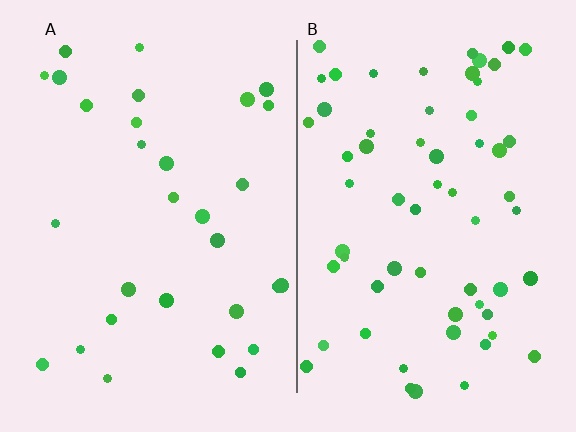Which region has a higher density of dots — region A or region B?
B (the right).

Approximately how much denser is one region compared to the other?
Approximately 2.0× — region B over region A.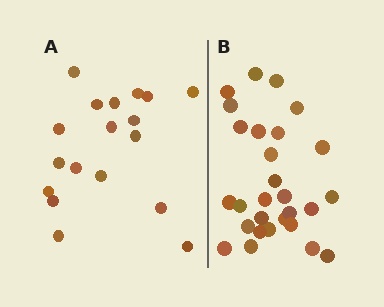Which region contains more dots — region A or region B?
Region B (the right region) has more dots.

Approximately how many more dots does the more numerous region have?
Region B has roughly 10 or so more dots than region A.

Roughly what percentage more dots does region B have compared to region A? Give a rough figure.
About 55% more.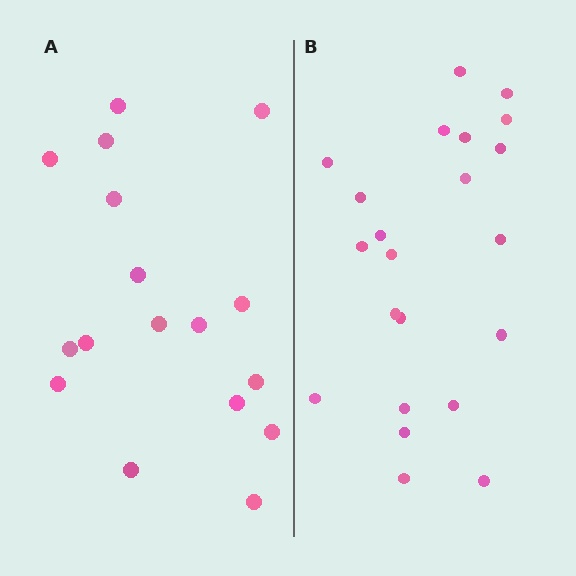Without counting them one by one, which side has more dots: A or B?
Region B (the right region) has more dots.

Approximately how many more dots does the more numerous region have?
Region B has about 5 more dots than region A.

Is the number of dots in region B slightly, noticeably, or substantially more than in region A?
Region B has noticeably more, but not dramatically so. The ratio is roughly 1.3 to 1.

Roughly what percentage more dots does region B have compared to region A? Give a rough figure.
About 30% more.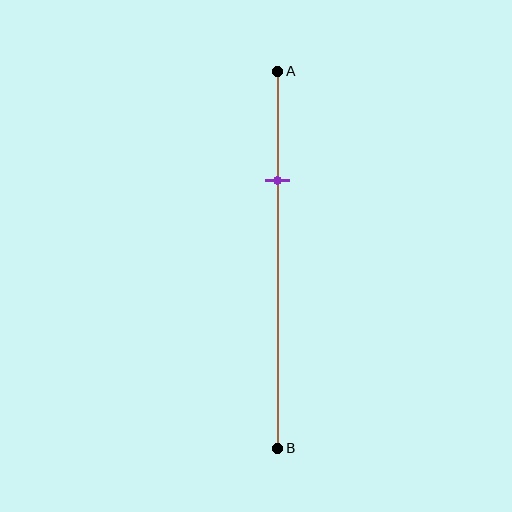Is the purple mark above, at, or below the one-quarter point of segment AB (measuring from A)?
The purple mark is below the one-quarter point of segment AB.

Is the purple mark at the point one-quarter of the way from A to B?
No, the mark is at about 30% from A, not at the 25% one-quarter point.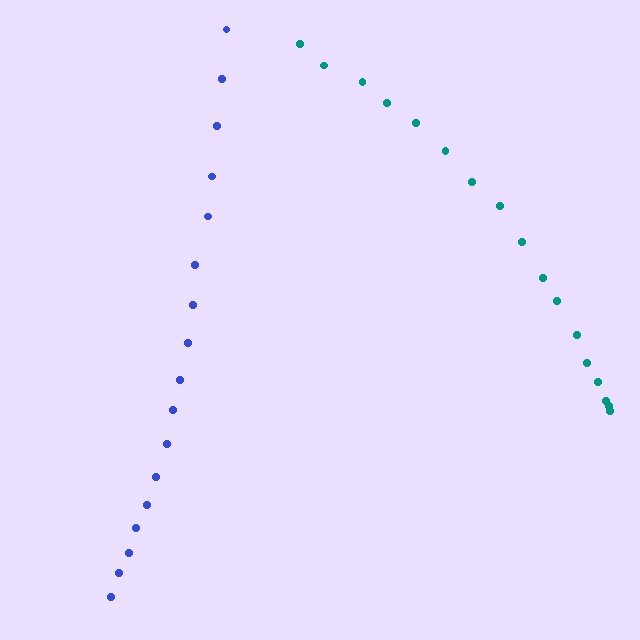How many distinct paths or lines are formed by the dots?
There are 2 distinct paths.